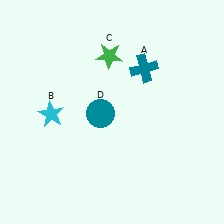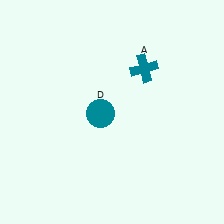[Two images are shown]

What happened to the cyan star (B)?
The cyan star (B) was removed in Image 2. It was in the bottom-left area of Image 1.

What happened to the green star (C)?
The green star (C) was removed in Image 2. It was in the top-left area of Image 1.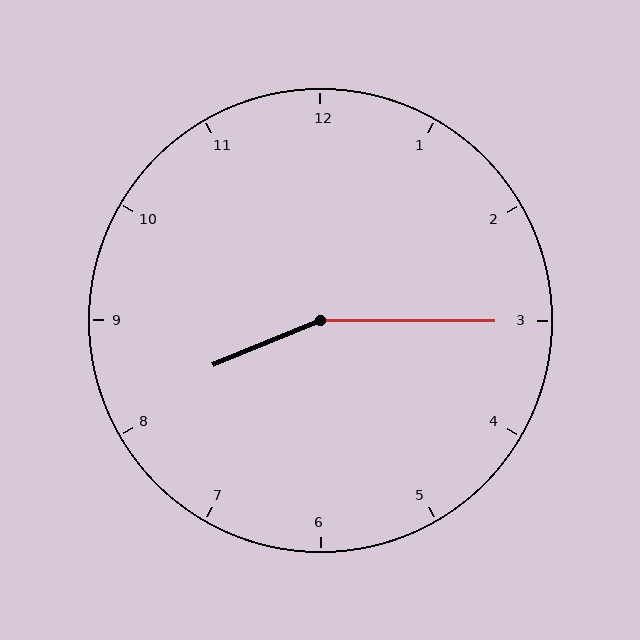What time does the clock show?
8:15.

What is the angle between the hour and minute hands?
Approximately 158 degrees.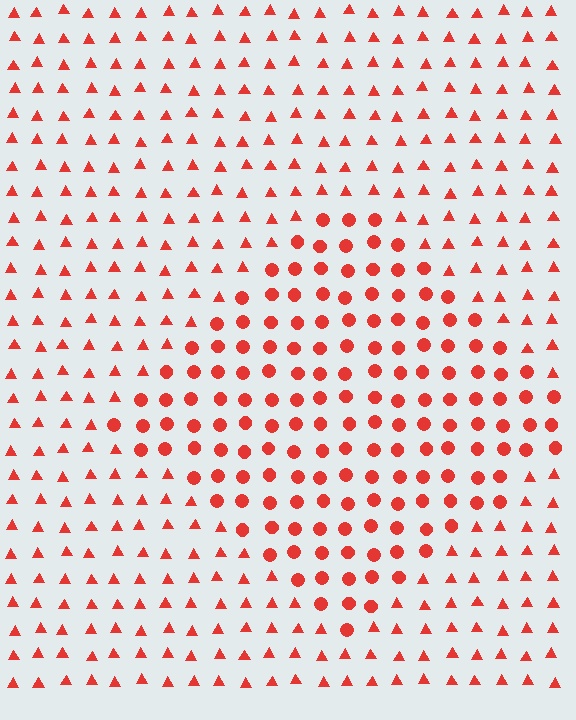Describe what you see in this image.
The image is filled with small red elements arranged in a uniform grid. A diamond-shaped region contains circles, while the surrounding area contains triangles. The boundary is defined purely by the change in element shape.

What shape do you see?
I see a diamond.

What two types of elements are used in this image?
The image uses circles inside the diamond region and triangles outside it.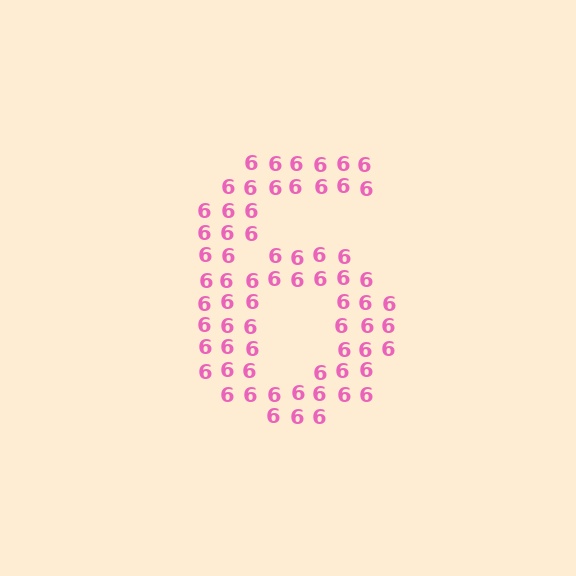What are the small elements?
The small elements are digit 6's.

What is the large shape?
The large shape is the digit 6.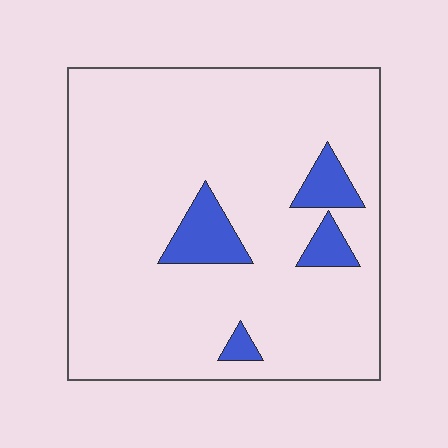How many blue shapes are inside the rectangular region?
4.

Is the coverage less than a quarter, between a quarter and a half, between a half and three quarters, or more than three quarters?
Less than a quarter.